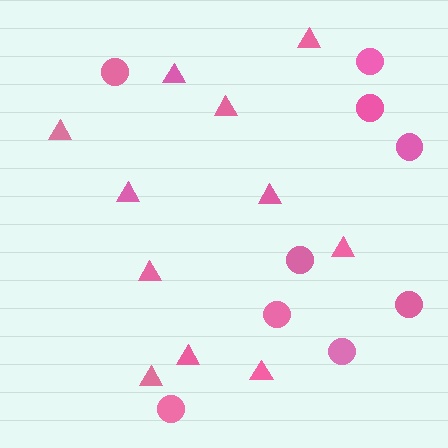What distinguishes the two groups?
There are 2 groups: one group of circles (9) and one group of triangles (11).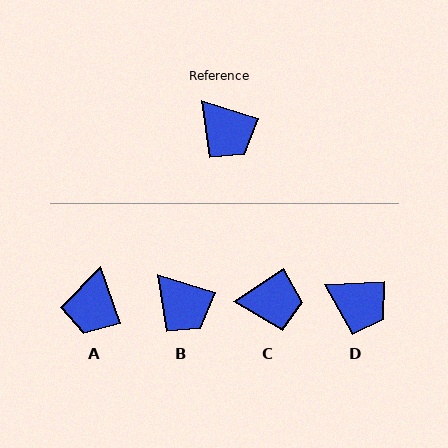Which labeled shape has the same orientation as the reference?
B.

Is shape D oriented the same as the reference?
No, it is off by about 21 degrees.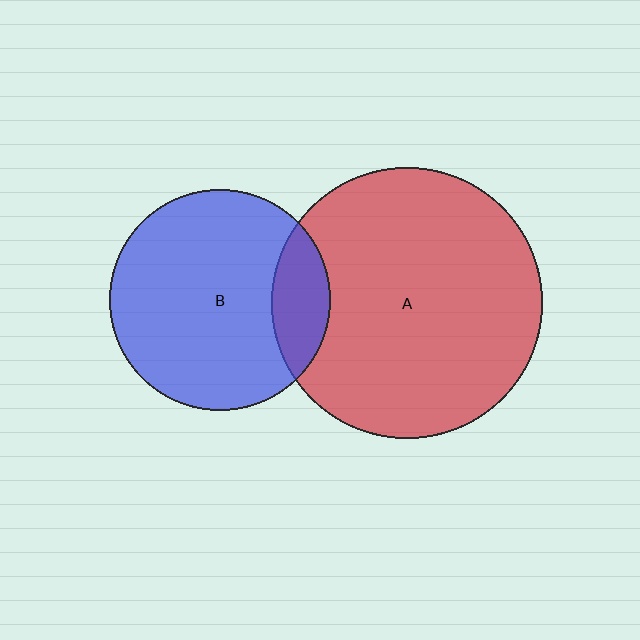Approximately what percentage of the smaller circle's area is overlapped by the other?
Approximately 15%.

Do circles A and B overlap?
Yes.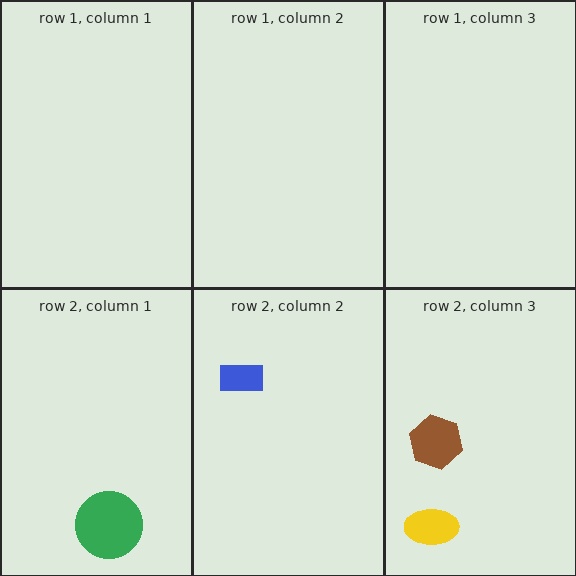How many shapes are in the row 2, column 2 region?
1.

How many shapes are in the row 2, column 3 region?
2.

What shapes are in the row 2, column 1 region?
The green circle.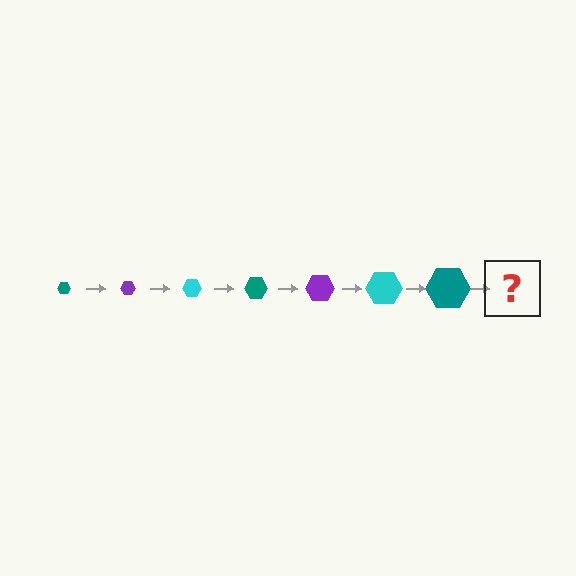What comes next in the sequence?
The next element should be a purple hexagon, larger than the previous one.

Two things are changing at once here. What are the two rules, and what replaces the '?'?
The two rules are that the hexagon grows larger each step and the color cycles through teal, purple, and cyan. The '?' should be a purple hexagon, larger than the previous one.